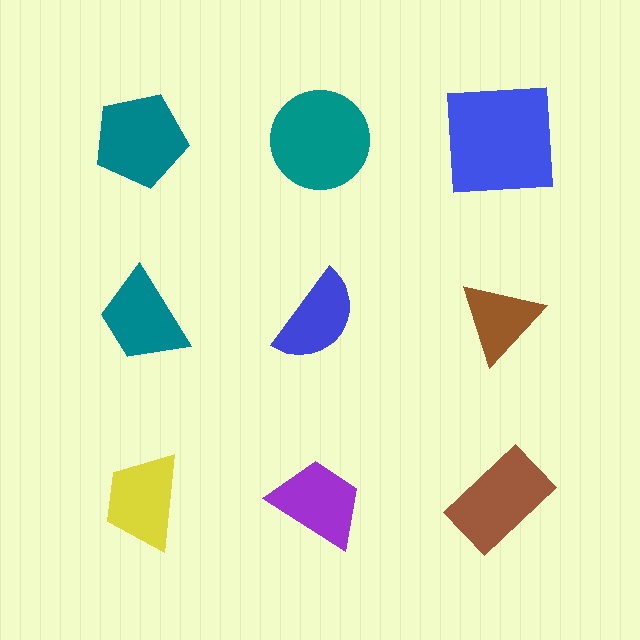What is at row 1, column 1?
A teal pentagon.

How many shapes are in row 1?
3 shapes.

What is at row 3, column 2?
A purple trapezoid.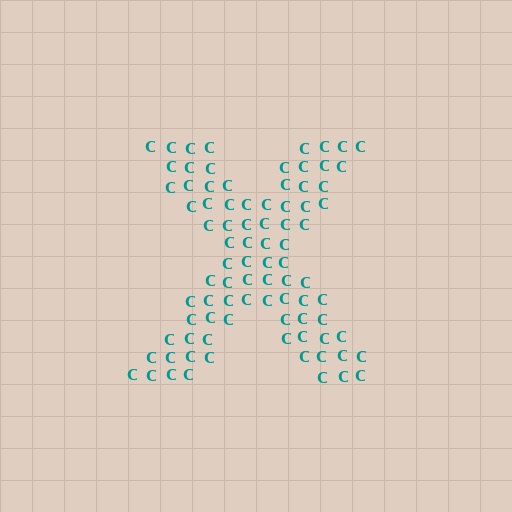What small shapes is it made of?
It is made of small letter C's.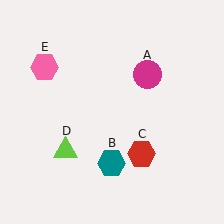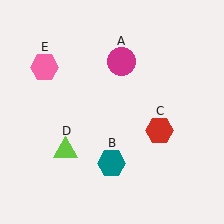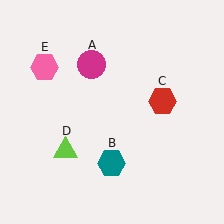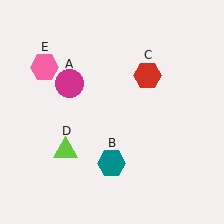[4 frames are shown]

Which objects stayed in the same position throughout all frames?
Teal hexagon (object B) and lime triangle (object D) and pink hexagon (object E) remained stationary.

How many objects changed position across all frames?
2 objects changed position: magenta circle (object A), red hexagon (object C).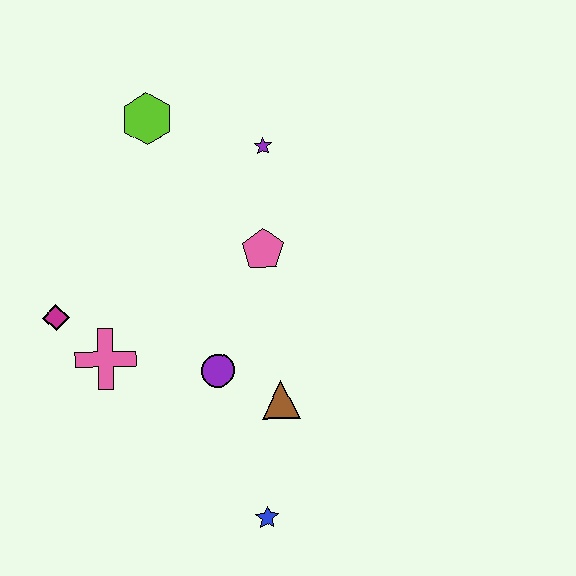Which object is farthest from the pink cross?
The purple star is farthest from the pink cross.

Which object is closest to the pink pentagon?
The purple star is closest to the pink pentagon.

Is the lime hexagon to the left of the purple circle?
Yes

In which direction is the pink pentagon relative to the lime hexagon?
The pink pentagon is below the lime hexagon.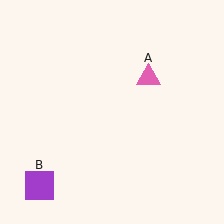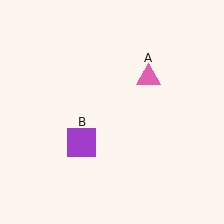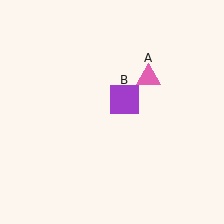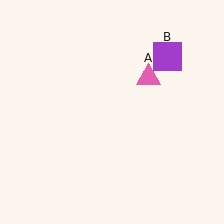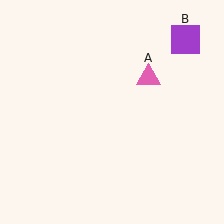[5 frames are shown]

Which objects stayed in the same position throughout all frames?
Pink triangle (object A) remained stationary.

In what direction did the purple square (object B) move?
The purple square (object B) moved up and to the right.